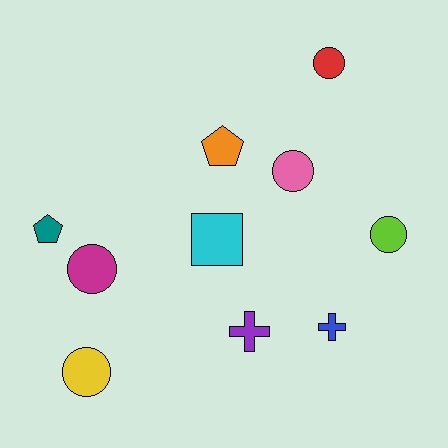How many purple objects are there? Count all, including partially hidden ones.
There is 1 purple object.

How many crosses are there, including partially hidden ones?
There are 2 crosses.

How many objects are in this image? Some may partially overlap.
There are 10 objects.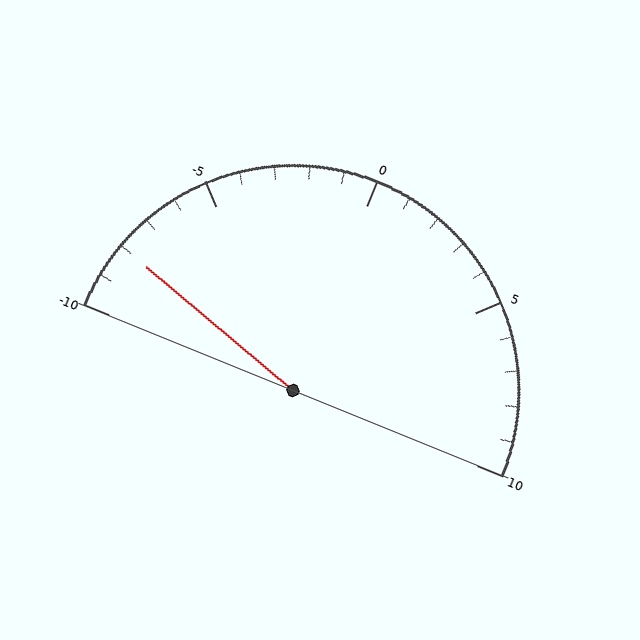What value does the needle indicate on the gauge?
The needle indicates approximately -8.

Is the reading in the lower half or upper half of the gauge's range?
The reading is in the lower half of the range (-10 to 10).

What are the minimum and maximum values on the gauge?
The gauge ranges from -10 to 10.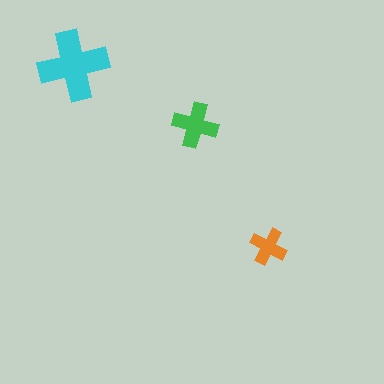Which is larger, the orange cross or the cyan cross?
The cyan one.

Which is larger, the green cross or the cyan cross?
The cyan one.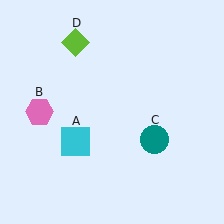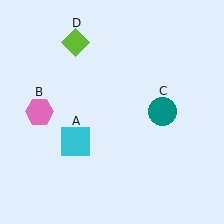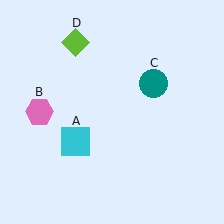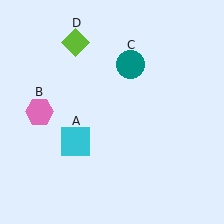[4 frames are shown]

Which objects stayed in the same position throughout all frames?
Cyan square (object A) and pink hexagon (object B) and lime diamond (object D) remained stationary.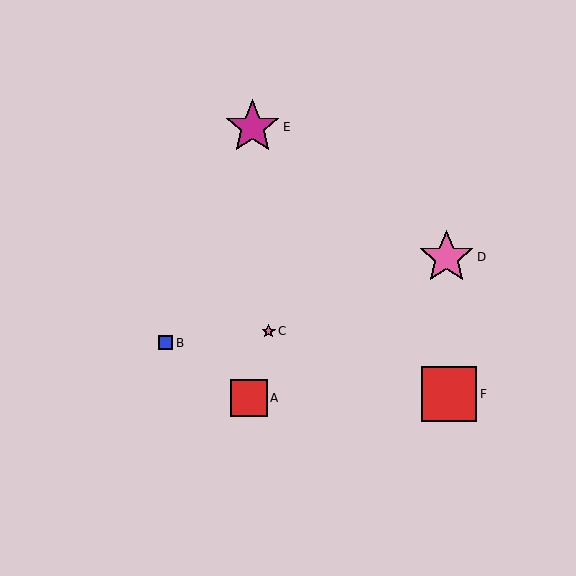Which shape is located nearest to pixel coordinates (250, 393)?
The red square (labeled A) at (249, 398) is nearest to that location.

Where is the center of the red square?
The center of the red square is at (449, 394).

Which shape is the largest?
The red square (labeled F) is the largest.